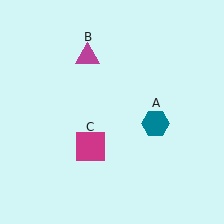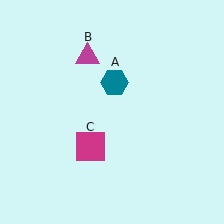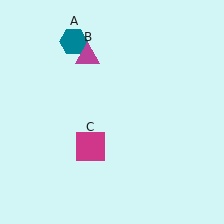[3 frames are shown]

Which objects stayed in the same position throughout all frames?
Magenta triangle (object B) and magenta square (object C) remained stationary.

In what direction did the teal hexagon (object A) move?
The teal hexagon (object A) moved up and to the left.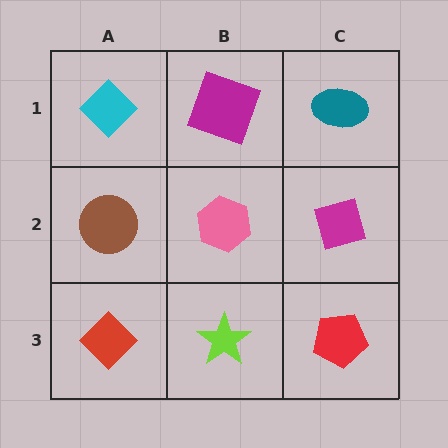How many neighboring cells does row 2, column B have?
4.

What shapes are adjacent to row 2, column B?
A magenta square (row 1, column B), a lime star (row 3, column B), a brown circle (row 2, column A), a magenta diamond (row 2, column C).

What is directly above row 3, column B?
A pink hexagon.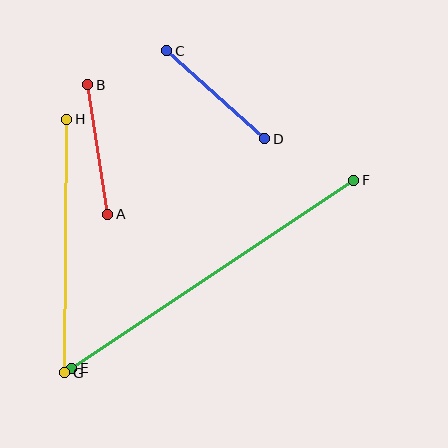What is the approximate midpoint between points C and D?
The midpoint is at approximately (216, 95) pixels.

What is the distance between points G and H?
The distance is approximately 253 pixels.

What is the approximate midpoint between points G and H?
The midpoint is at approximately (66, 246) pixels.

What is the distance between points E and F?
The distance is approximately 339 pixels.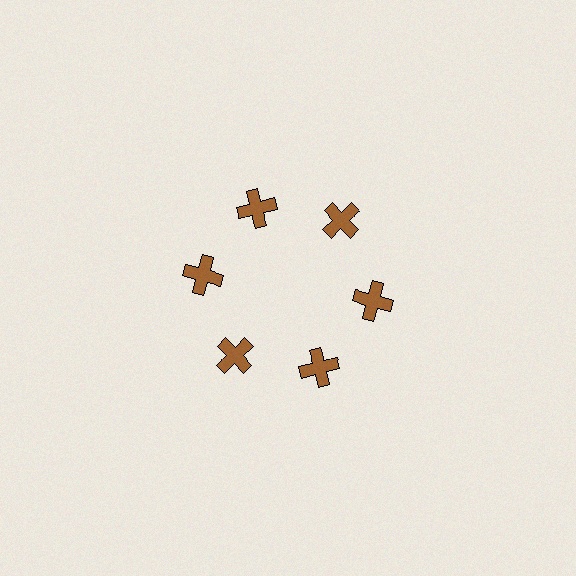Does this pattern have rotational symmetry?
Yes, this pattern has 6-fold rotational symmetry. It looks the same after rotating 60 degrees around the center.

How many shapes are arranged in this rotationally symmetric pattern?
There are 6 shapes, arranged in 6 groups of 1.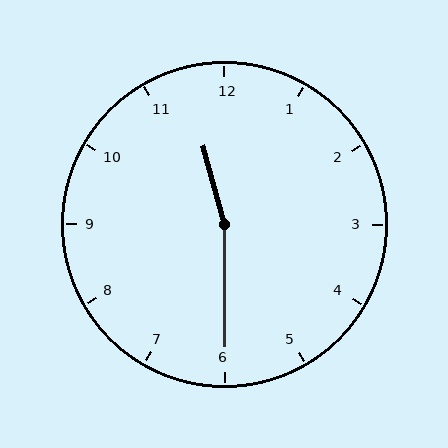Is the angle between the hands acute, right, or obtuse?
It is obtuse.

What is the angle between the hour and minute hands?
Approximately 165 degrees.